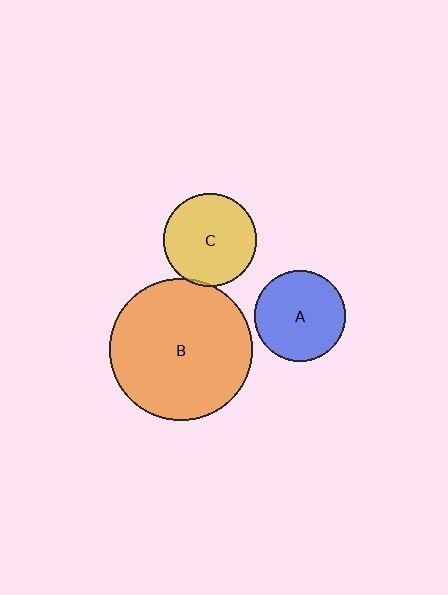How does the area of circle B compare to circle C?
Approximately 2.4 times.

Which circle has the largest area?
Circle B (orange).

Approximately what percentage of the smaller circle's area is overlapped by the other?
Approximately 5%.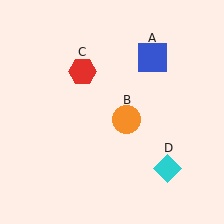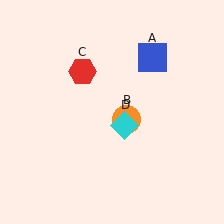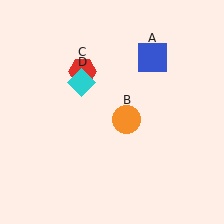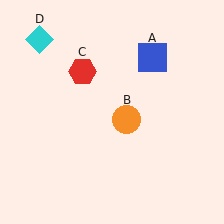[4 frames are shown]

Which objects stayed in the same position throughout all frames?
Blue square (object A) and orange circle (object B) and red hexagon (object C) remained stationary.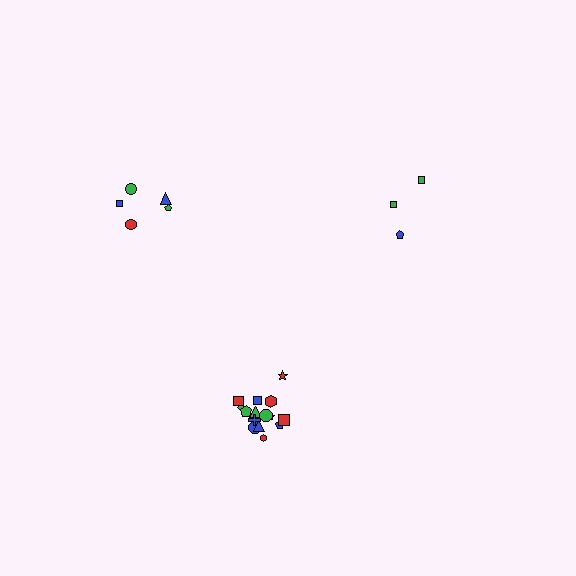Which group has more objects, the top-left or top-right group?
The top-left group.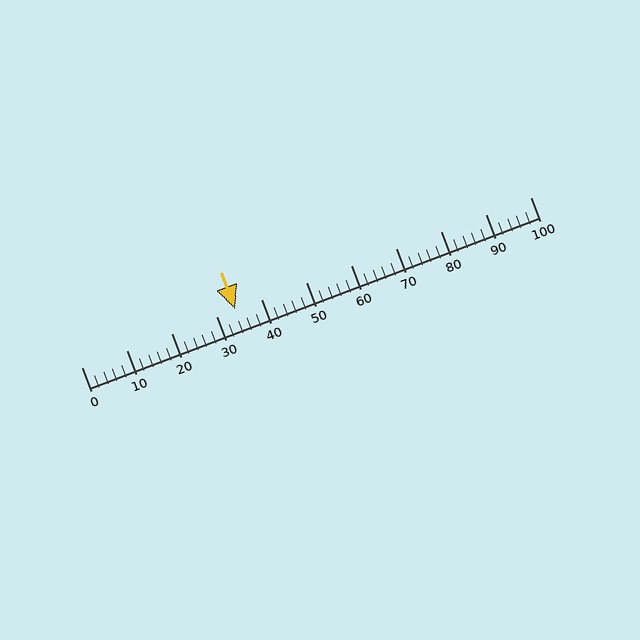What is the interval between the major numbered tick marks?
The major tick marks are spaced 10 units apart.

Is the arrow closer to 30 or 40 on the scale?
The arrow is closer to 30.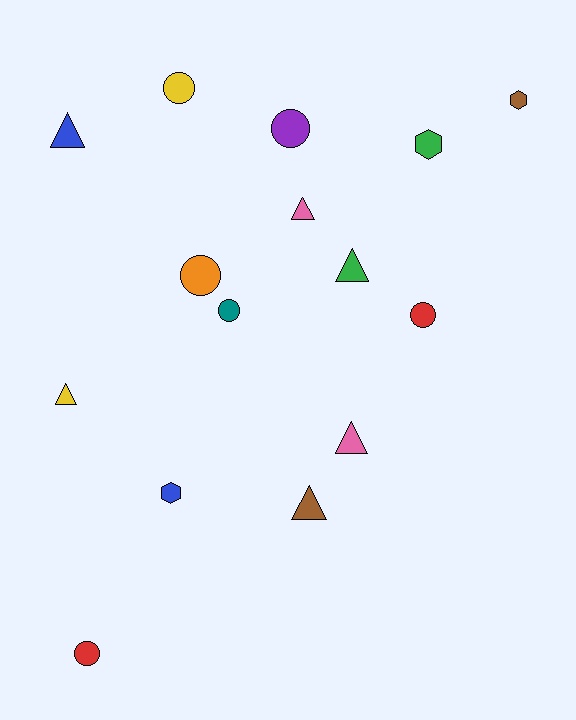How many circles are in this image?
There are 6 circles.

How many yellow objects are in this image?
There are 2 yellow objects.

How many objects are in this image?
There are 15 objects.